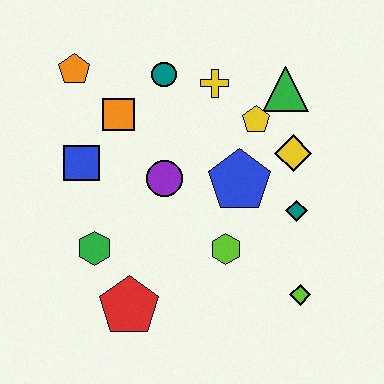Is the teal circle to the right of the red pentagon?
Yes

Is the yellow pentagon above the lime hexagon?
Yes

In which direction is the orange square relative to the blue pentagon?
The orange square is to the left of the blue pentagon.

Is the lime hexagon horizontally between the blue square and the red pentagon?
No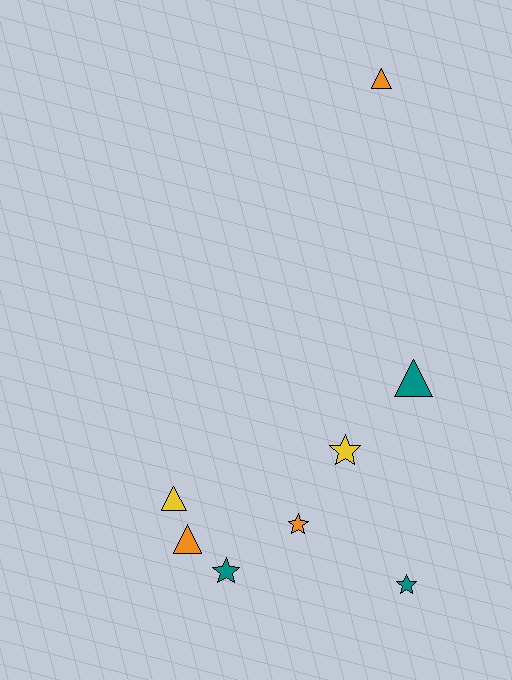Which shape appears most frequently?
Star, with 4 objects.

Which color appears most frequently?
Teal, with 3 objects.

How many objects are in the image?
There are 8 objects.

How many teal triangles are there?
There is 1 teal triangle.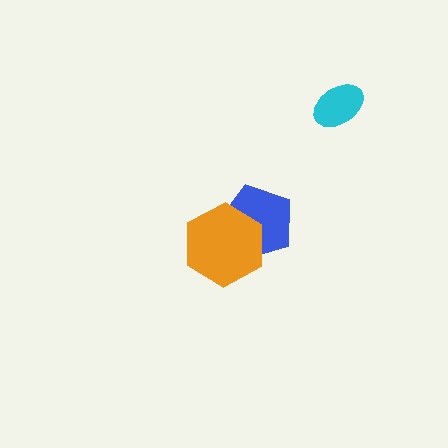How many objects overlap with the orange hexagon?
1 object overlaps with the orange hexagon.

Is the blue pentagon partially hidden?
Yes, it is partially covered by another shape.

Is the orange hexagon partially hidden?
No, no other shape covers it.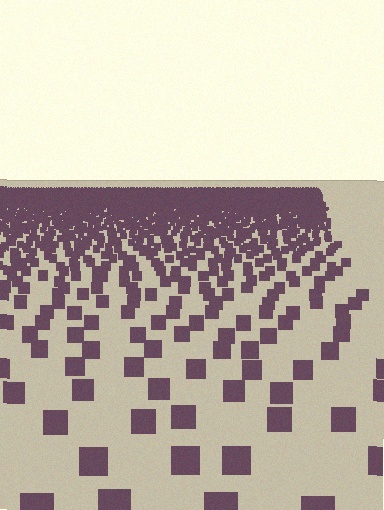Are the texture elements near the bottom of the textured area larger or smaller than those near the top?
Larger. Near the bottom, elements are closer to the viewer and appear at a bigger on-screen size.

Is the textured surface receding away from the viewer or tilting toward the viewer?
The surface is receding away from the viewer. Texture elements get smaller and denser toward the top.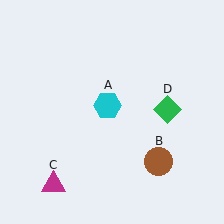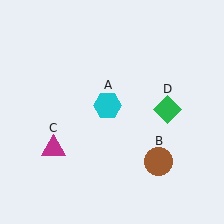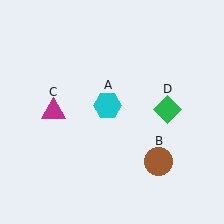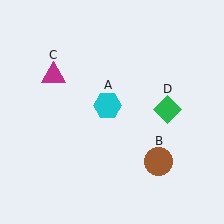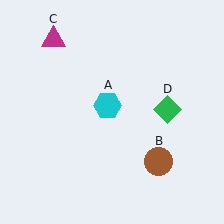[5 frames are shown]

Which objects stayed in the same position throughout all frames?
Cyan hexagon (object A) and brown circle (object B) and green diamond (object D) remained stationary.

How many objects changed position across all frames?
1 object changed position: magenta triangle (object C).